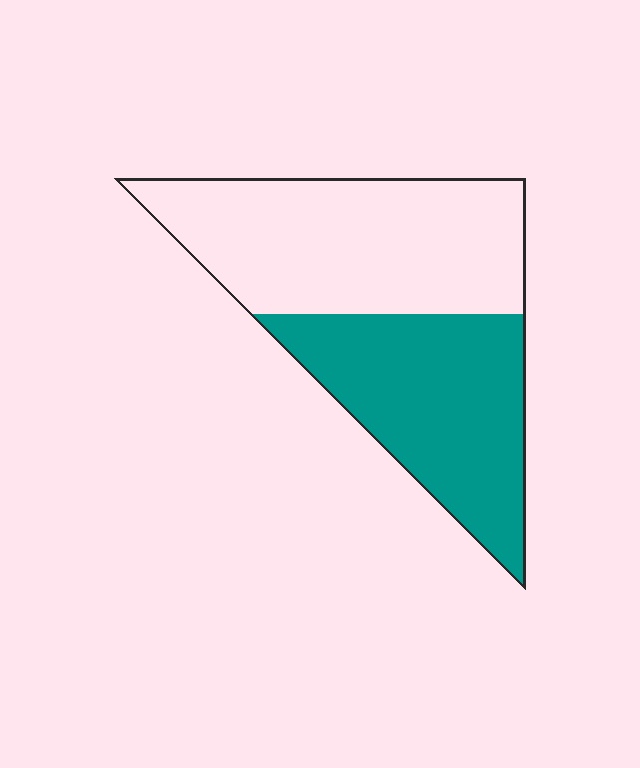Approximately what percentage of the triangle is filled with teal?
Approximately 45%.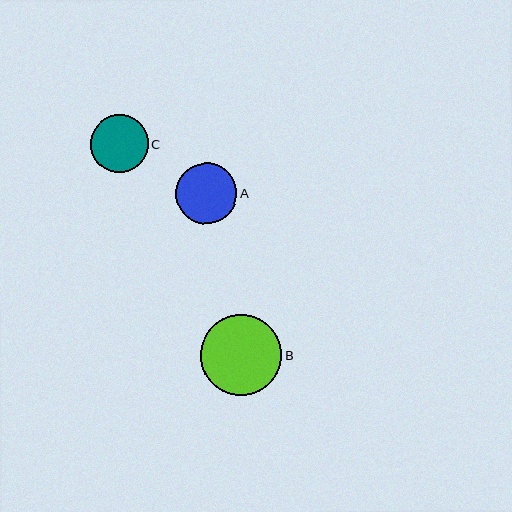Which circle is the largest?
Circle B is the largest with a size of approximately 81 pixels.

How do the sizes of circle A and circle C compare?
Circle A and circle C are approximately the same size.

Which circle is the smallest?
Circle C is the smallest with a size of approximately 58 pixels.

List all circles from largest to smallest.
From largest to smallest: B, A, C.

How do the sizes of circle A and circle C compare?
Circle A and circle C are approximately the same size.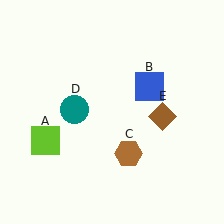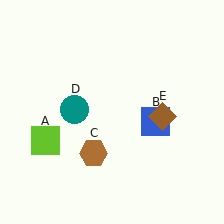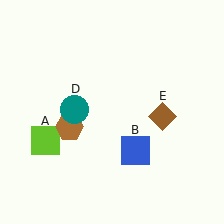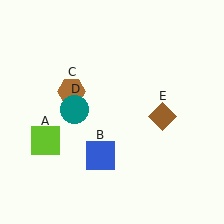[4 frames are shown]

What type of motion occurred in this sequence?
The blue square (object B), brown hexagon (object C) rotated clockwise around the center of the scene.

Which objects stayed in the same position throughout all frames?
Lime square (object A) and teal circle (object D) and brown diamond (object E) remained stationary.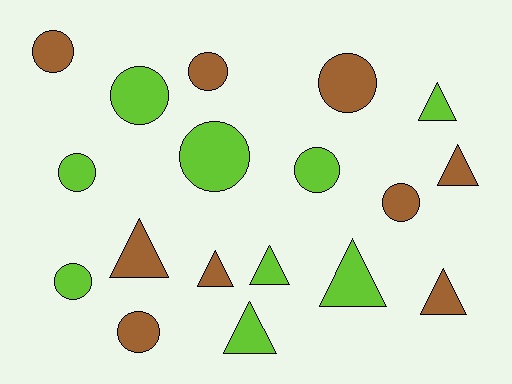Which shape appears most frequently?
Circle, with 10 objects.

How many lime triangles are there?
There are 4 lime triangles.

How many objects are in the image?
There are 18 objects.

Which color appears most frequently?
Lime, with 9 objects.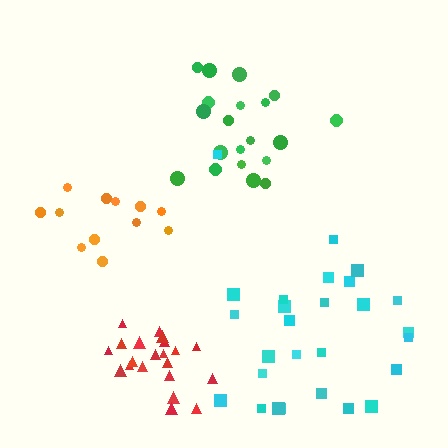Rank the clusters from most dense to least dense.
red, green, orange, cyan.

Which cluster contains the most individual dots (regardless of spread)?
Cyan (27).